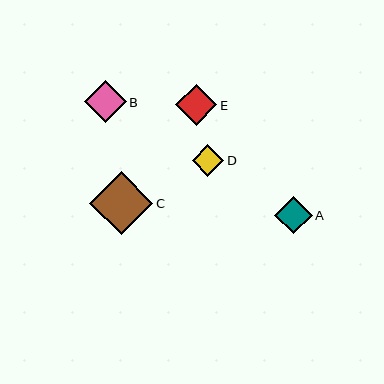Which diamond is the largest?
Diamond C is the largest with a size of approximately 63 pixels.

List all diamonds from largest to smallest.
From largest to smallest: C, E, B, A, D.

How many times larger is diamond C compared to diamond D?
Diamond C is approximately 2.0 times the size of diamond D.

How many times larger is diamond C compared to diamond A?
Diamond C is approximately 1.7 times the size of diamond A.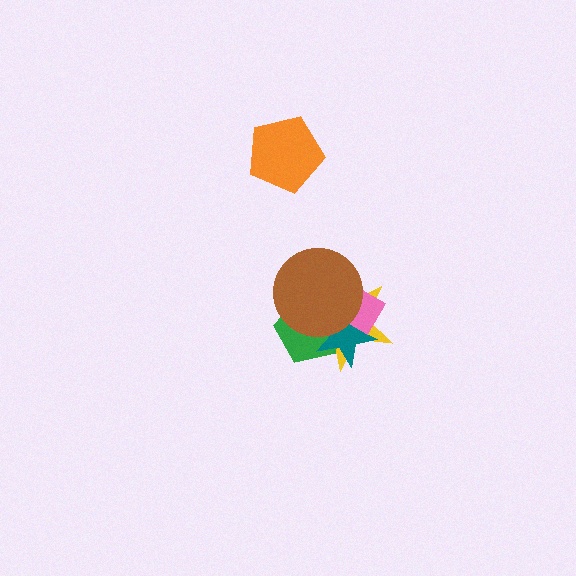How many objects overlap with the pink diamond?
3 objects overlap with the pink diamond.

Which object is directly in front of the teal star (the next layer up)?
The pink diamond is directly in front of the teal star.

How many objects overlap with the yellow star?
4 objects overlap with the yellow star.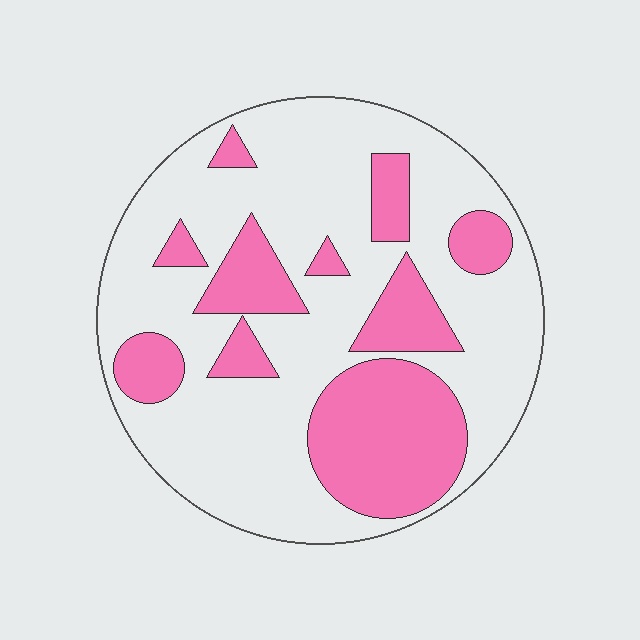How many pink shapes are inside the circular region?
10.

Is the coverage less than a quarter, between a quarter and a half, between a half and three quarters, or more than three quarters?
Between a quarter and a half.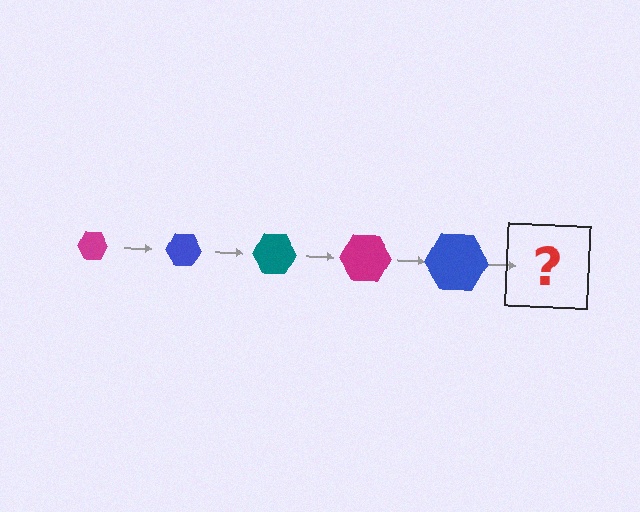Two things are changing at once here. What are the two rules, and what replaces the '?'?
The two rules are that the hexagon grows larger each step and the color cycles through magenta, blue, and teal. The '?' should be a teal hexagon, larger than the previous one.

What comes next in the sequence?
The next element should be a teal hexagon, larger than the previous one.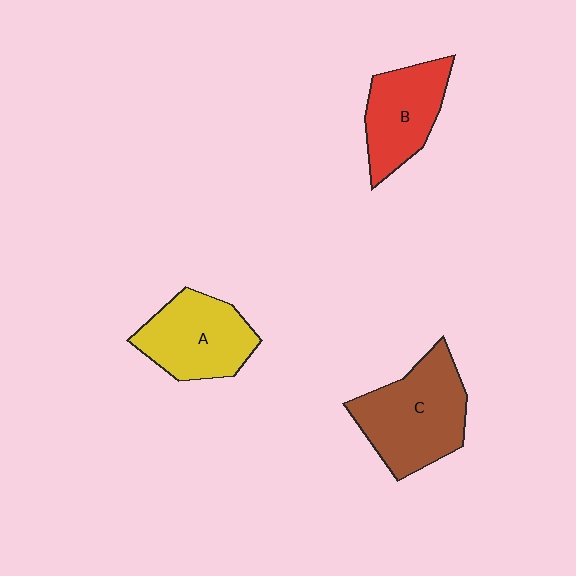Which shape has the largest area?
Shape C (brown).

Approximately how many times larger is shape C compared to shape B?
Approximately 1.4 times.